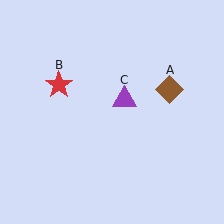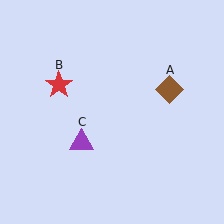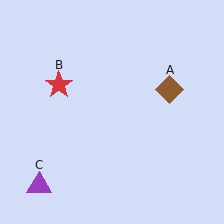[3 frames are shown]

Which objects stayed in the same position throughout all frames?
Brown diamond (object A) and red star (object B) remained stationary.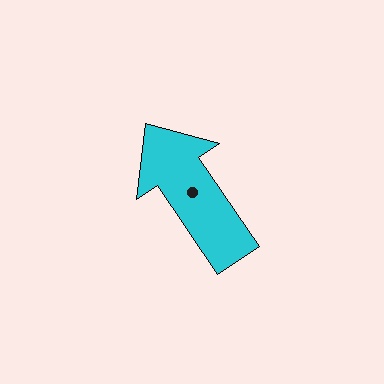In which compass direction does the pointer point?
Northwest.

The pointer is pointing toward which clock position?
Roughly 11 o'clock.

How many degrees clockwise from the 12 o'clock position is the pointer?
Approximately 326 degrees.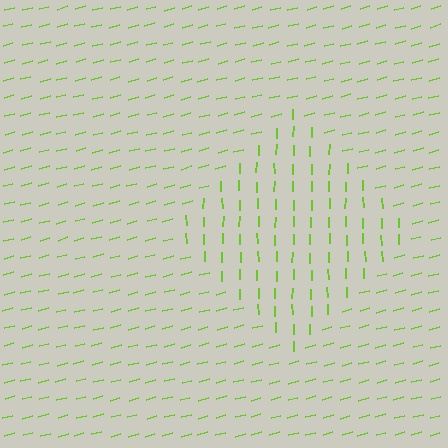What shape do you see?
I see a diamond.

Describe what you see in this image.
The image is filled with small lime line segments. A diamond region in the image has lines oriented differently from the surrounding lines, creating a visible texture boundary.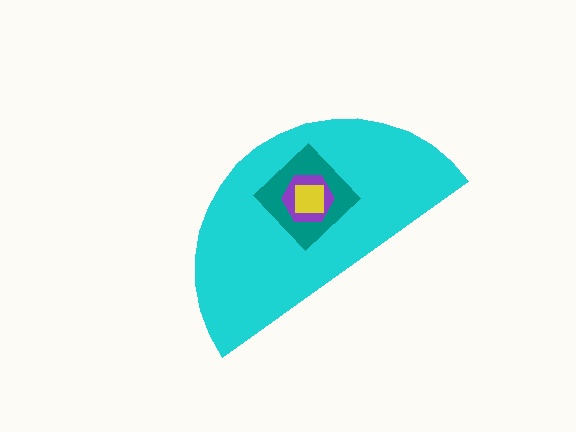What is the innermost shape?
The yellow square.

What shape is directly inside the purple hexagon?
The yellow square.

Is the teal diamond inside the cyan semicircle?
Yes.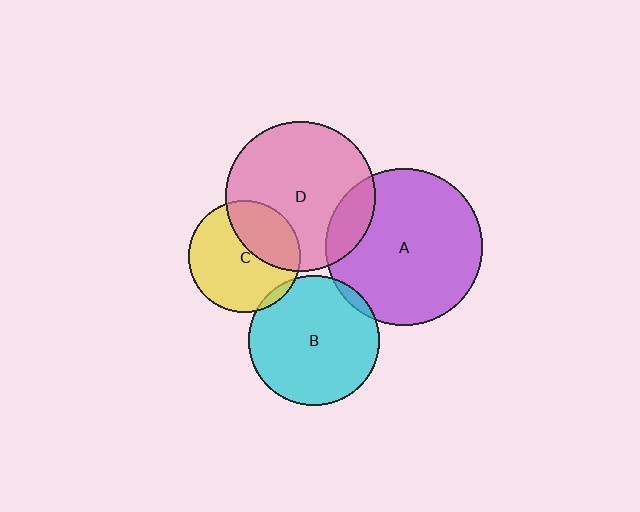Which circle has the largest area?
Circle A (purple).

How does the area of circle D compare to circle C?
Approximately 1.8 times.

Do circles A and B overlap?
Yes.